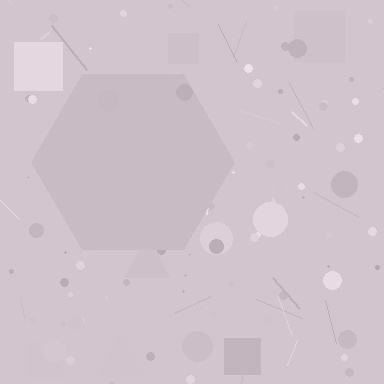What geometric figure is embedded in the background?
A hexagon is embedded in the background.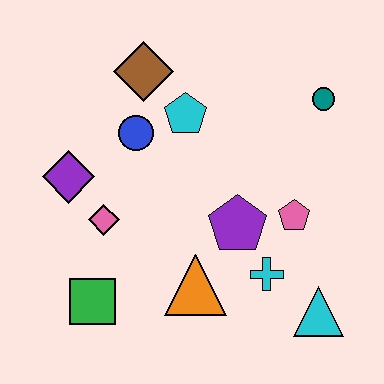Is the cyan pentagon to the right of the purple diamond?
Yes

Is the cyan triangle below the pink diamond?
Yes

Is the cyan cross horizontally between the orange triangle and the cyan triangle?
Yes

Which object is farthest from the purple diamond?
The cyan triangle is farthest from the purple diamond.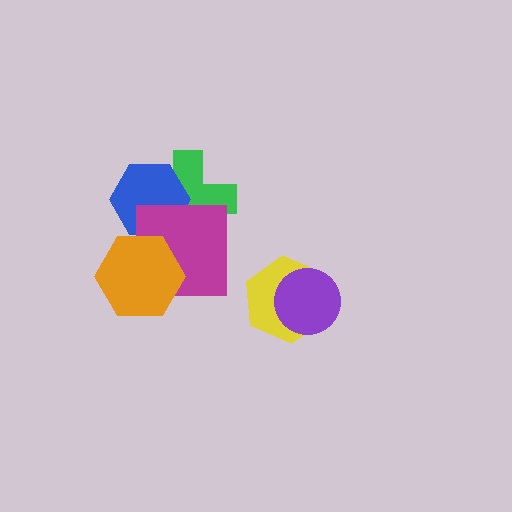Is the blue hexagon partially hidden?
Yes, it is partially covered by another shape.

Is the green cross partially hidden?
Yes, it is partially covered by another shape.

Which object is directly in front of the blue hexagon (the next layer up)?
The magenta square is directly in front of the blue hexagon.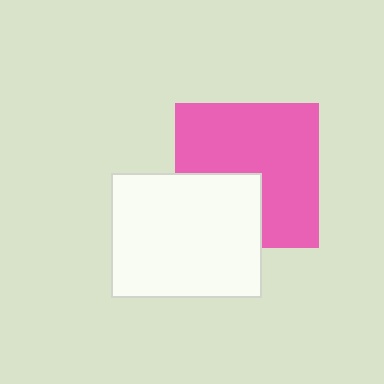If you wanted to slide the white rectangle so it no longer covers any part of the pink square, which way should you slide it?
Slide it toward the lower-left — that is the most direct way to separate the two shapes.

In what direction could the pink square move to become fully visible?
The pink square could move toward the upper-right. That would shift it out from behind the white rectangle entirely.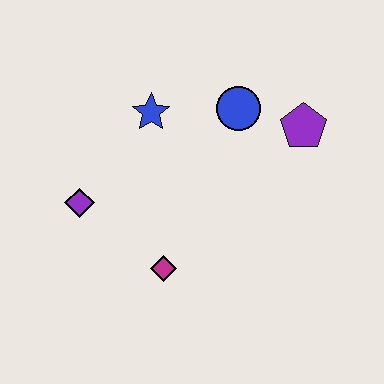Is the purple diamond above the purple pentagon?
No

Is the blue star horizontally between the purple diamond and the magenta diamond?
Yes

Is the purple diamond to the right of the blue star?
No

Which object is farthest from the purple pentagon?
The purple diamond is farthest from the purple pentagon.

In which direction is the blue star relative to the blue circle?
The blue star is to the left of the blue circle.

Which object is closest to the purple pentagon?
The blue circle is closest to the purple pentagon.